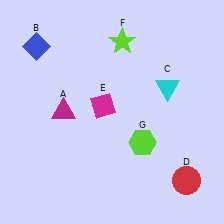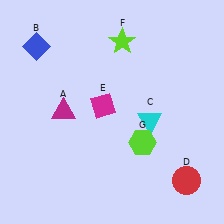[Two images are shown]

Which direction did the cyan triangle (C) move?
The cyan triangle (C) moved down.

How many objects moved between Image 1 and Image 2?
1 object moved between the two images.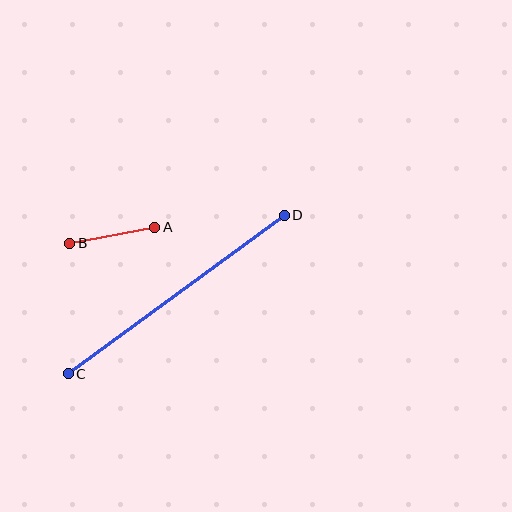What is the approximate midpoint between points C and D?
The midpoint is at approximately (176, 295) pixels.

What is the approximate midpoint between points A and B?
The midpoint is at approximately (112, 235) pixels.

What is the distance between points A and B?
The distance is approximately 87 pixels.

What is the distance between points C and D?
The distance is approximately 268 pixels.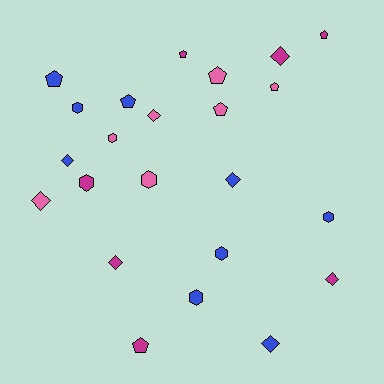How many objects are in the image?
There are 23 objects.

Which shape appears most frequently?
Pentagon, with 8 objects.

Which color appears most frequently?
Blue, with 9 objects.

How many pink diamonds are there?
There are 2 pink diamonds.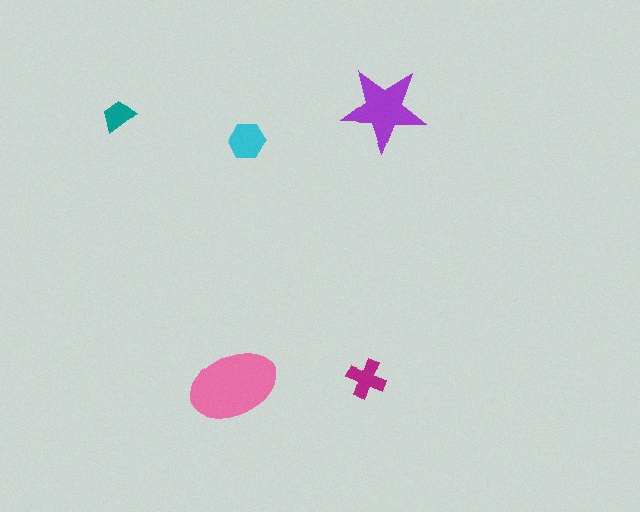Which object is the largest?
The pink ellipse.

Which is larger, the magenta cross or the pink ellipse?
The pink ellipse.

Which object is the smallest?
The teal trapezoid.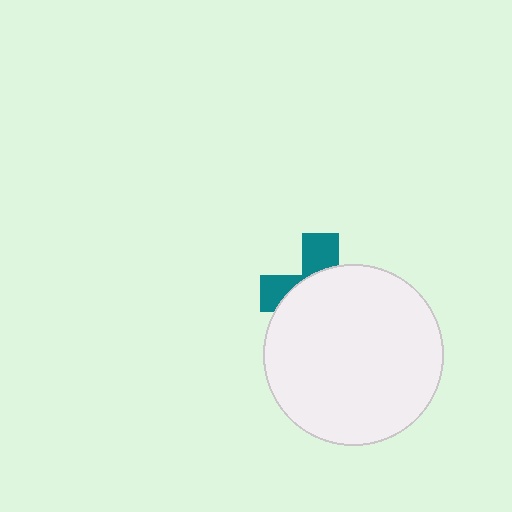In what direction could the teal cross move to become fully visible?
The teal cross could move up. That would shift it out from behind the white circle entirely.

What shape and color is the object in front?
The object in front is a white circle.